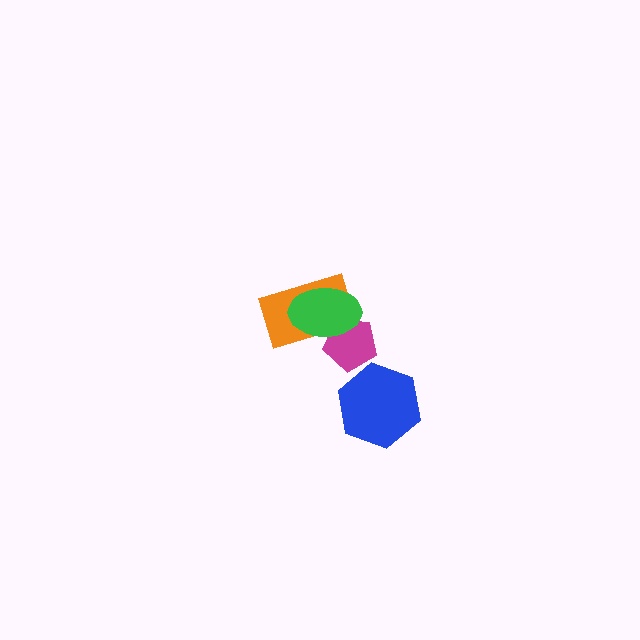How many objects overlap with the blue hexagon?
0 objects overlap with the blue hexagon.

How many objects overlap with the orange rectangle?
2 objects overlap with the orange rectangle.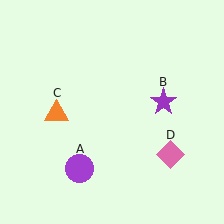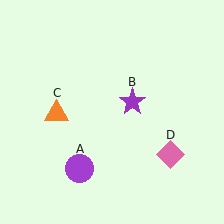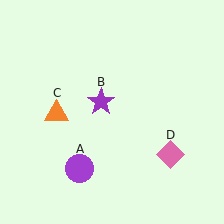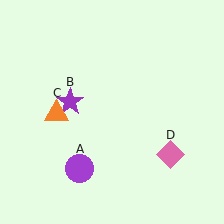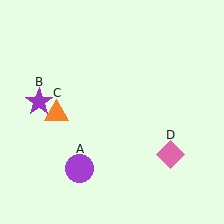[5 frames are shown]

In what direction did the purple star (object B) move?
The purple star (object B) moved left.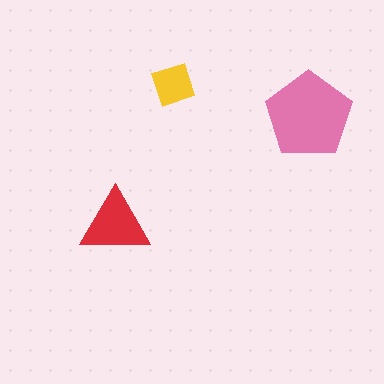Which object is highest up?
The yellow diamond is topmost.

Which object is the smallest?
The yellow diamond.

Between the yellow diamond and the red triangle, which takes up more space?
The red triangle.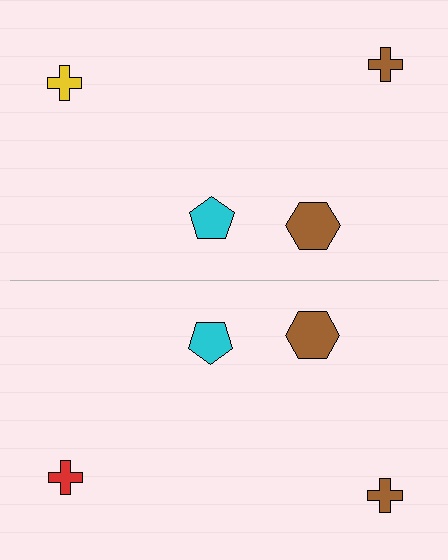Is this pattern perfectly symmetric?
No, the pattern is not perfectly symmetric. The red cross on the bottom side breaks the symmetry — its mirror counterpart is yellow.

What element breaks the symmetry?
The red cross on the bottom side breaks the symmetry — its mirror counterpart is yellow.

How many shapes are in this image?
There are 8 shapes in this image.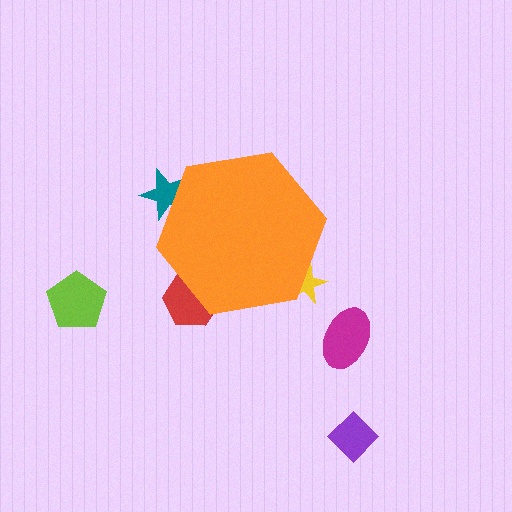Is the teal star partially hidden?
Yes, the teal star is partially hidden behind the orange hexagon.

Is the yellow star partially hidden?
Yes, the yellow star is partially hidden behind the orange hexagon.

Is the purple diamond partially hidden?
No, the purple diamond is fully visible.